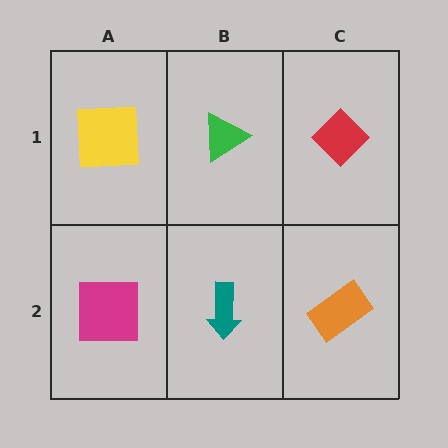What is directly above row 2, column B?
A green triangle.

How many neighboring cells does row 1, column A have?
2.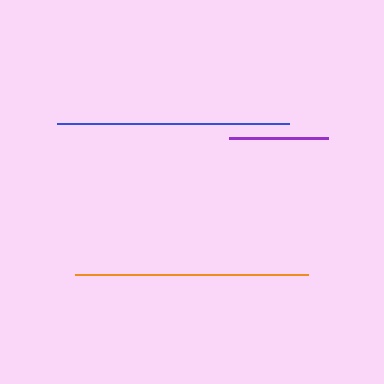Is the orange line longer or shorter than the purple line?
The orange line is longer than the purple line.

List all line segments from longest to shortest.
From longest to shortest: orange, blue, purple.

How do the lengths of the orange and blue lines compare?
The orange and blue lines are approximately the same length.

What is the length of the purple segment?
The purple segment is approximately 99 pixels long.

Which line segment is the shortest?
The purple line is the shortest at approximately 99 pixels.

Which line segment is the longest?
The orange line is the longest at approximately 233 pixels.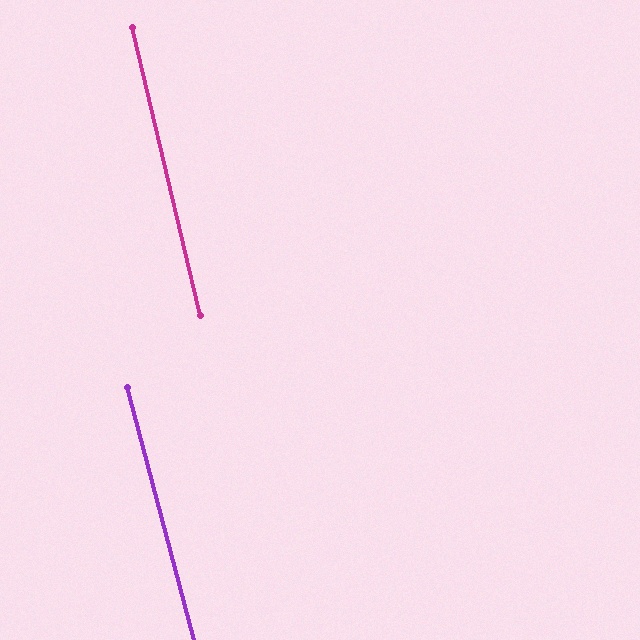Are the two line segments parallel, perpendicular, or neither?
Parallel — their directions differ by only 1.7°.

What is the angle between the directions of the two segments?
Approximately 2 degrees.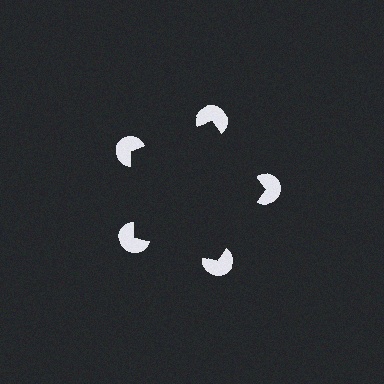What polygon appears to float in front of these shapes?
An illusory pentagon — its edges are inferred from the aligned wedge cuts in the pac-man discs, not physically drawn.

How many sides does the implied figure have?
5 sides.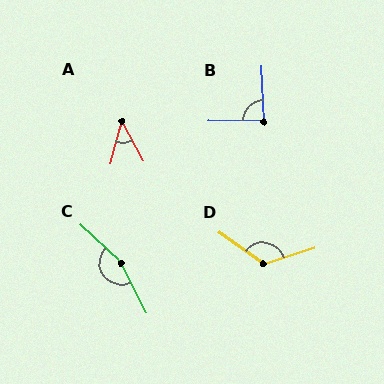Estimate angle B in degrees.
Approximately 87 degrees.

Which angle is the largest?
C, at approximately 160 degrees.